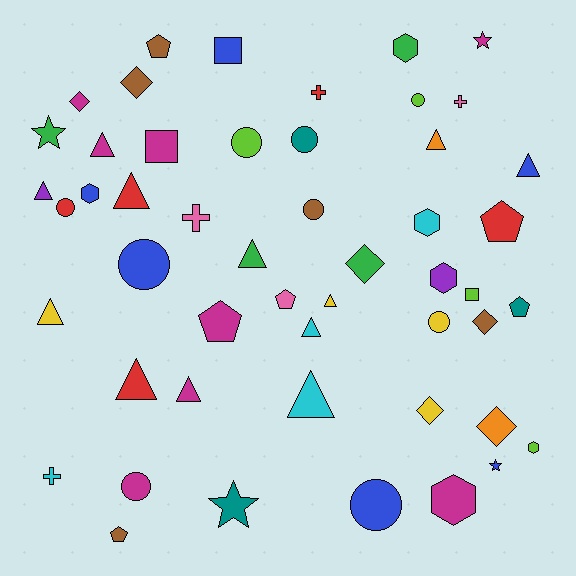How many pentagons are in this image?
There are 6 pentagons.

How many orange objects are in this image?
There are 2 orange objects.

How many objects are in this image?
There are 50 objects.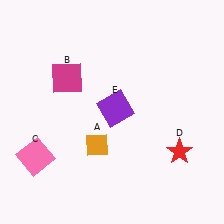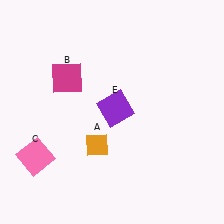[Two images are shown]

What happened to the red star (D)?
The red star (D) was removed in Image 2. It was in the bottom-right area of Image 1.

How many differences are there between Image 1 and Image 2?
There is 1 difference between the two images.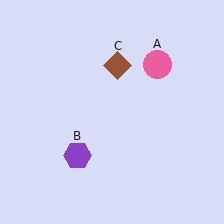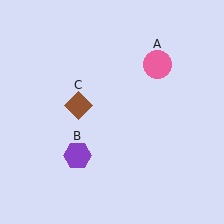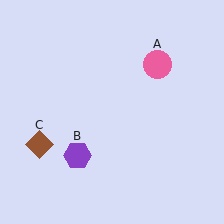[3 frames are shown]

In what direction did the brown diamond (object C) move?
The brown diamond (object C) moved down and to the left.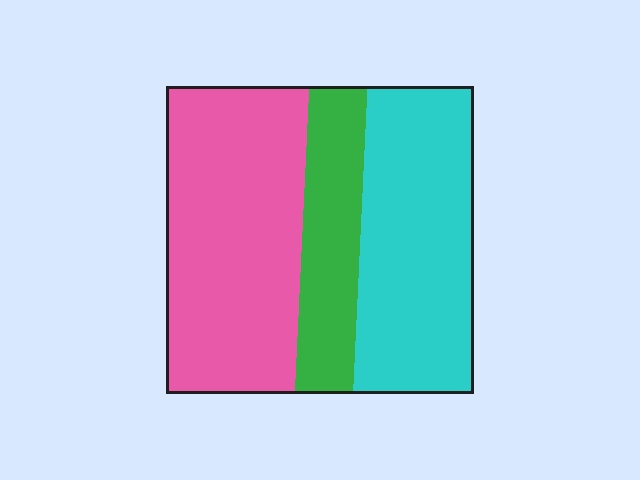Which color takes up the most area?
Pink, at roughly 45%.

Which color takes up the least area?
Green, at roughly 20%.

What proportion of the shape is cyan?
Cyan takes up about three eighths (3/8) of the shape.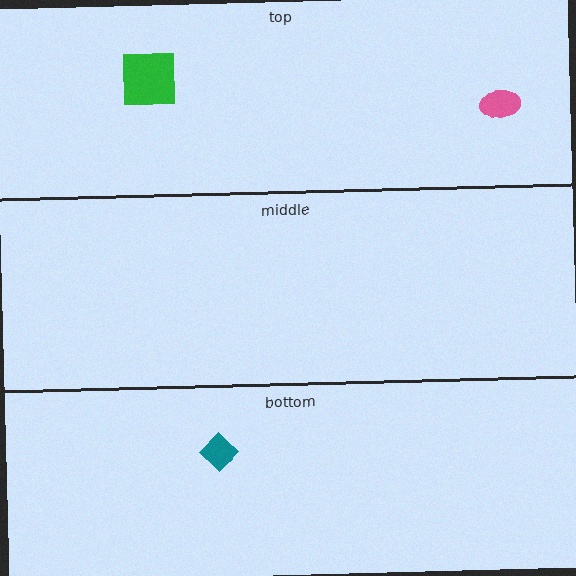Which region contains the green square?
The top region.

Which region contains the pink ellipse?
The top region.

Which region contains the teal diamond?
The bottom region.